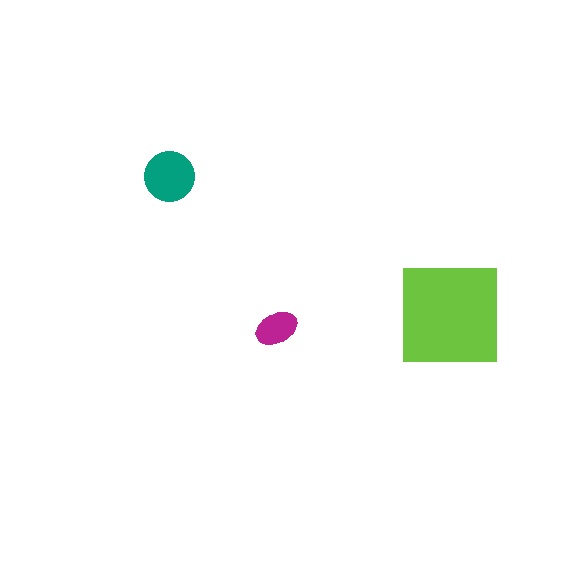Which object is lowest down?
The magenta ellipse is bottommost.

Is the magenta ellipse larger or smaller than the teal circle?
Smaller.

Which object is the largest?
The lime square.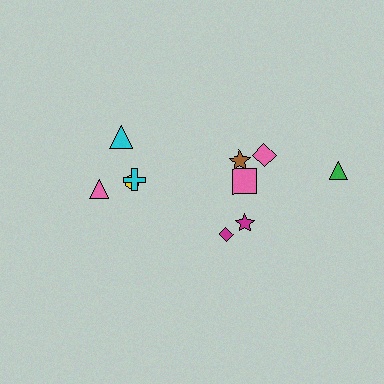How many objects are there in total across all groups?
There are 10 objects.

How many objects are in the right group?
There are 6 objects.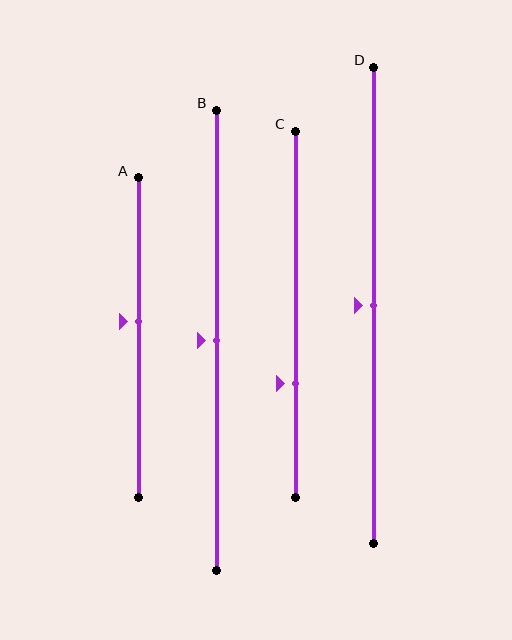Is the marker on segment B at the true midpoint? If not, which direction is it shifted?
Yes, the marker on segment B is at the true midpoint.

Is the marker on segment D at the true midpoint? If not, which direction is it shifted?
Yes, the marker on segment D is at the true midpoint.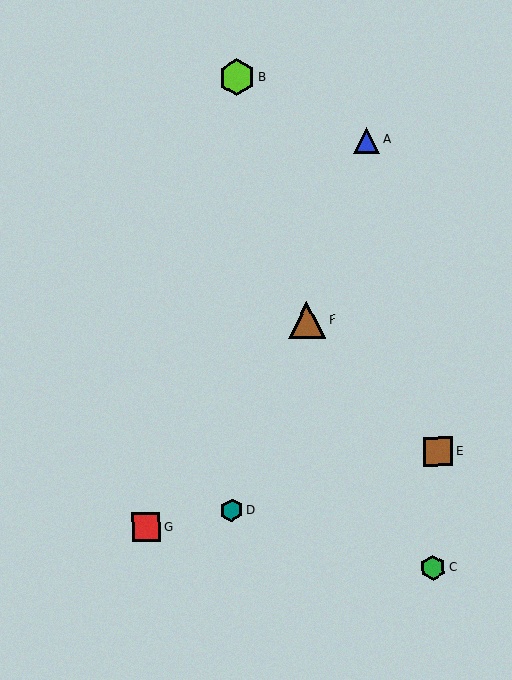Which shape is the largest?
The brown triangle (labeled F) is the largest.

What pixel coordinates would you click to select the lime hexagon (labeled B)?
Click at (237, 77) to select the lime hexagon B.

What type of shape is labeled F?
Shape F is a brown triangle.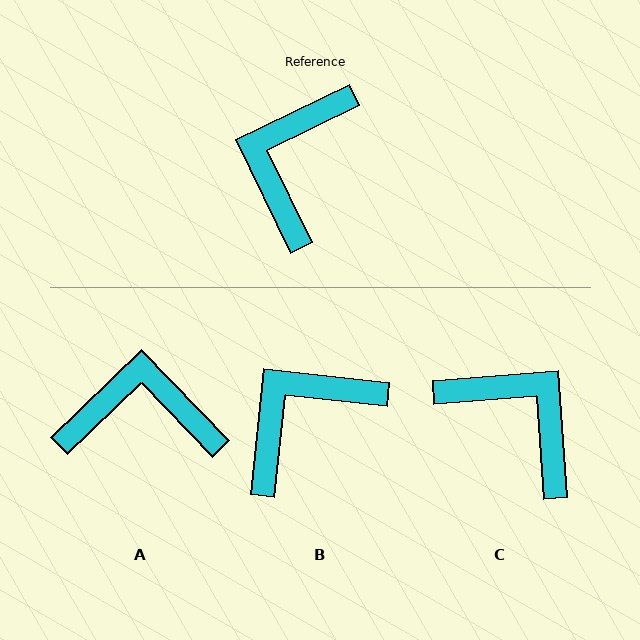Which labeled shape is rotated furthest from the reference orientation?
C, about 112 degrees away.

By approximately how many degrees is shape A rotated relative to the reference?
Approximately 72 degrees clockwise.